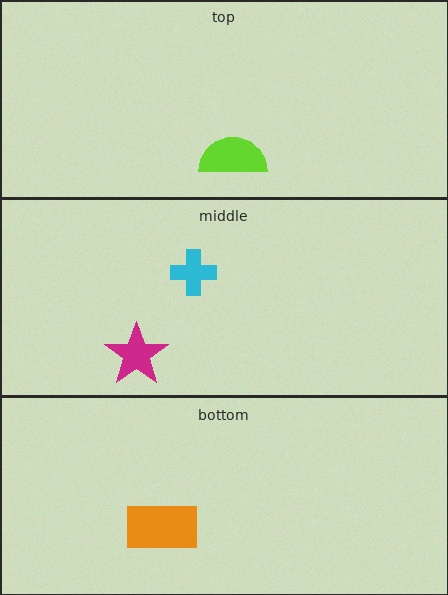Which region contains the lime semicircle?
The top region.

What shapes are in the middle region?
The cyan cross, the magenta star.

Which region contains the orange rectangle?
The bottom region.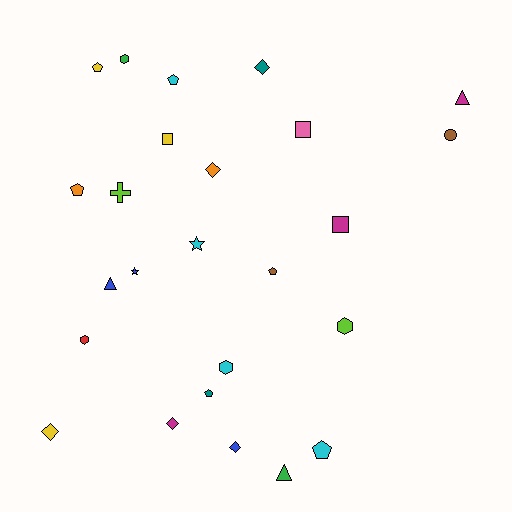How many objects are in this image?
There are 25 objects.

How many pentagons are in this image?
There are 6 pentagons.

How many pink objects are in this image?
There is 1 pink object.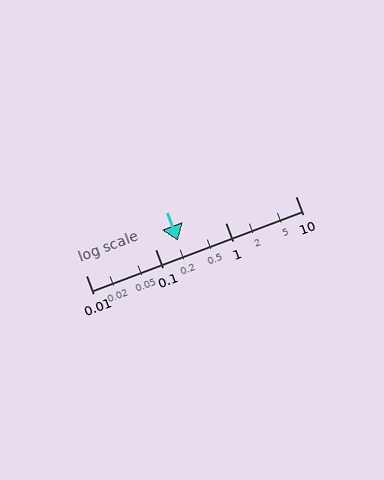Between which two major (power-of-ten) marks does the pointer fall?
The pointer is between 0.1 and 1.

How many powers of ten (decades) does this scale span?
The scale spans 3 decades, from 0.01 to 10.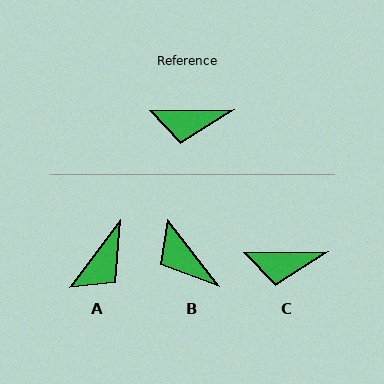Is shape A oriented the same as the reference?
No, it is off by about 54 degrees.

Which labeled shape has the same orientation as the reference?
C.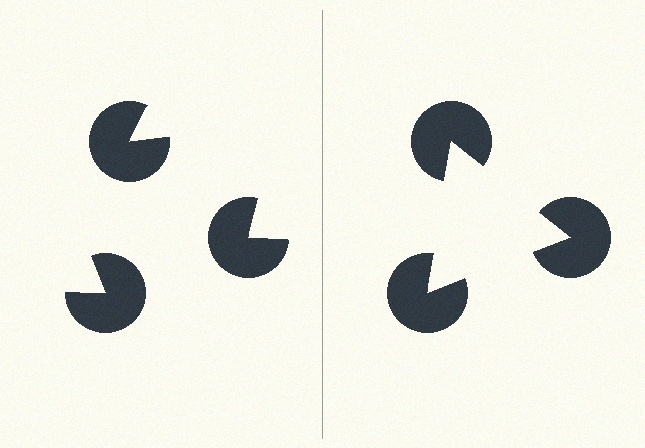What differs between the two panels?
The pac-man discs are positioned identically on both sides; only the wedge orientations differ. On the right they align to a triangle; on the left they are misaligned.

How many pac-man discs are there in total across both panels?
6 — 3 on each side.